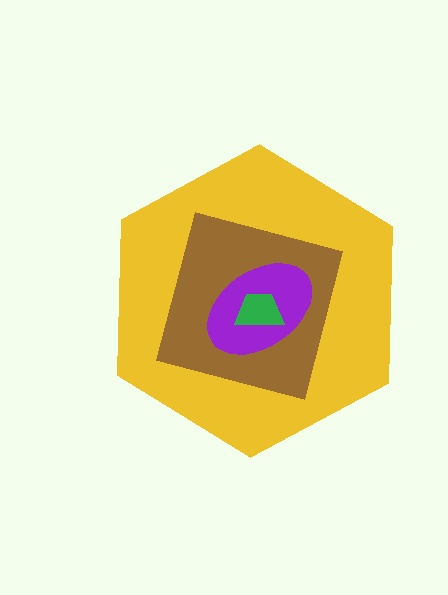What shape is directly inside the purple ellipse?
The green trapezoid.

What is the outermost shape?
The yellow hexagon.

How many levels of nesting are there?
4.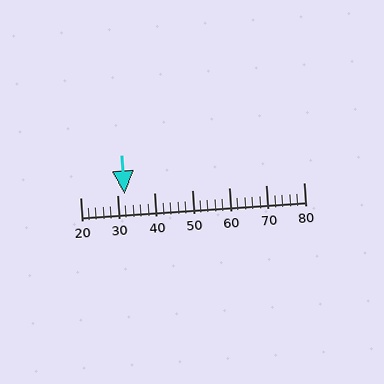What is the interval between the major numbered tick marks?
The major tick marks are spaced 10 units apart.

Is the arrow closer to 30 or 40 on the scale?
The arrow is closer to 30.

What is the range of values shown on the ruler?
The ruler shows values from 20 to 80.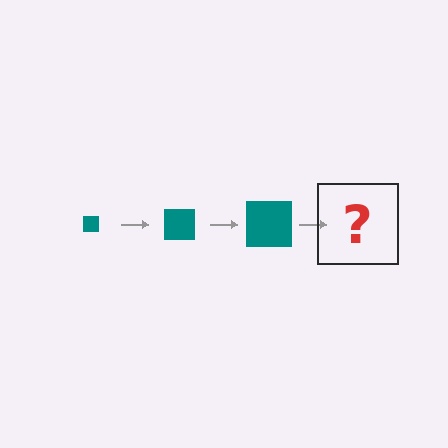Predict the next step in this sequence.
The next step is a teal square, larger than the previous one.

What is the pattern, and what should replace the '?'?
The pattern is that the square gets progressively larger each step. The '?' should be a teal square, larger than the previous one.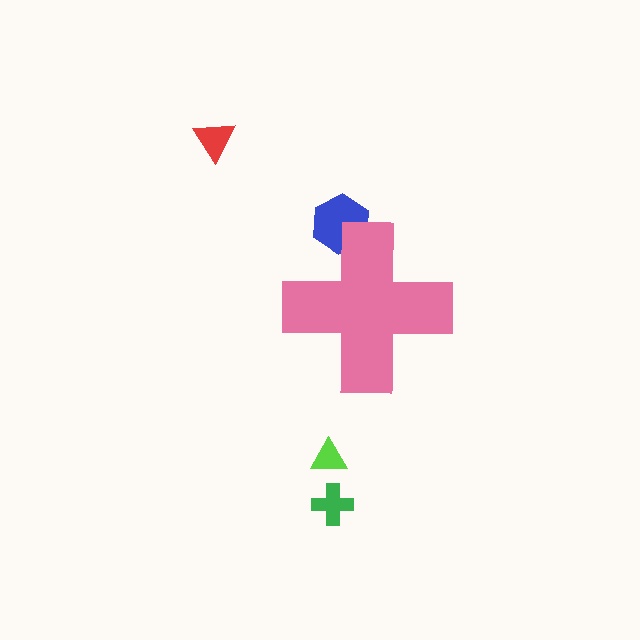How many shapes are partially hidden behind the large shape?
1 shape is partially hidden.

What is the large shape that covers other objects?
A pink cross.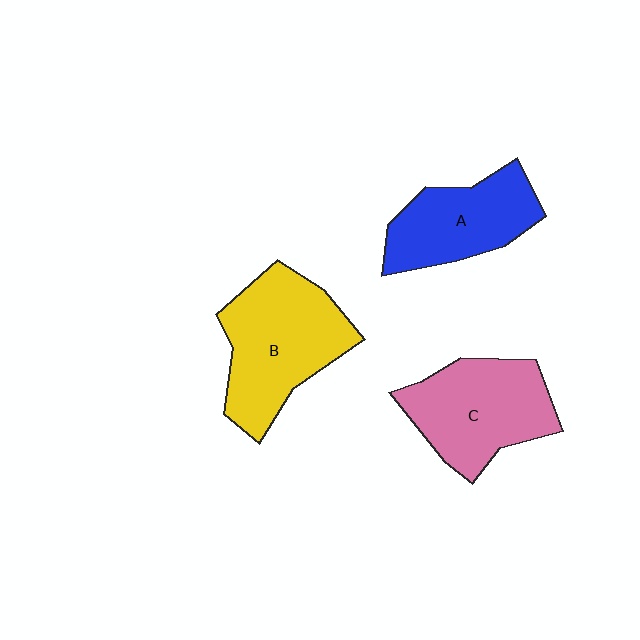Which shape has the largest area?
Shape B (yellow).